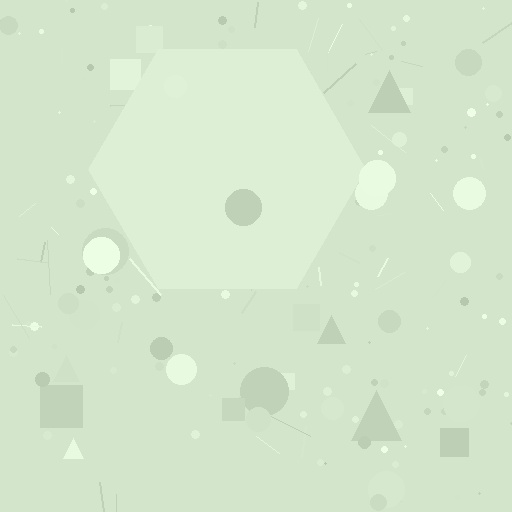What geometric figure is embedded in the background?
A hexagon is embedded in the background.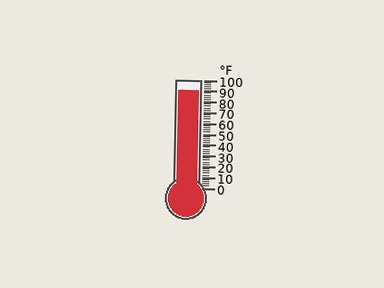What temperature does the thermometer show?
The thermometer shows approximately 90°F.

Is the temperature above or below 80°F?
The temperature is above 80°F.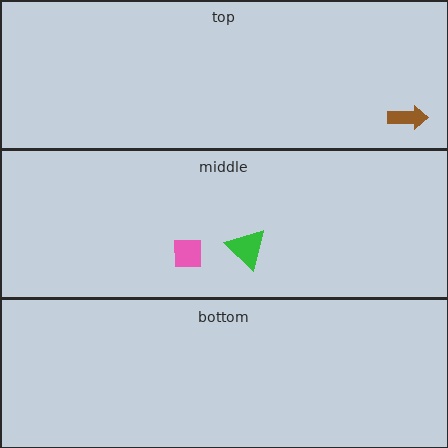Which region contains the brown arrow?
The top region.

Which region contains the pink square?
The middle region.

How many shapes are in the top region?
1.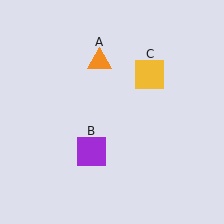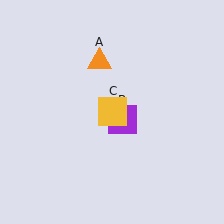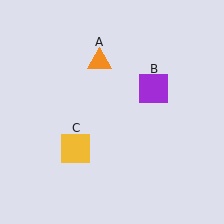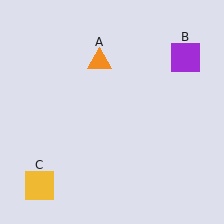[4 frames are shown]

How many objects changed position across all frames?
2 objects changed position: purple square (object B), yellow square (object C).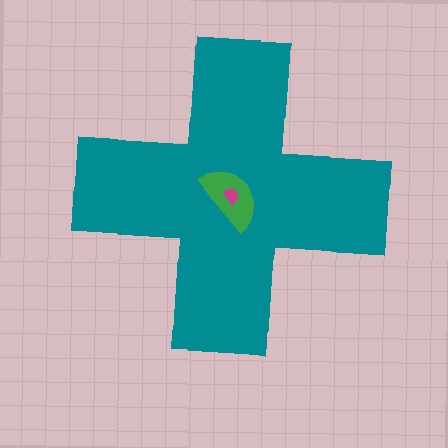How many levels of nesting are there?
3.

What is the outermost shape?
The teal cross.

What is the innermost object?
The magenta trapezoid.